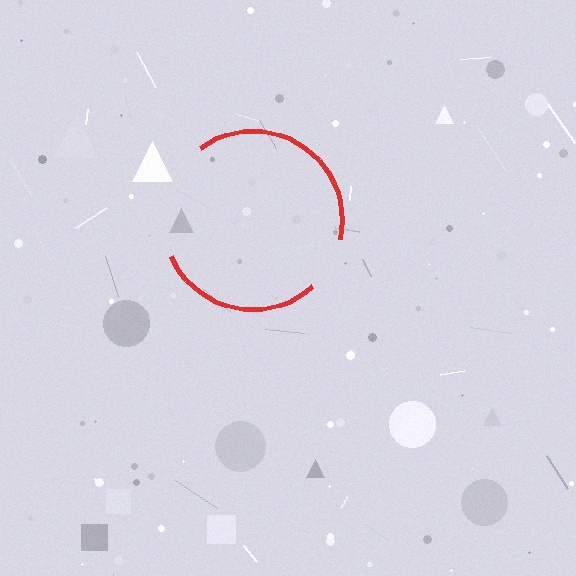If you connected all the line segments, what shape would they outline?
They would outline a circle.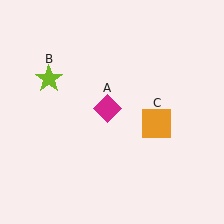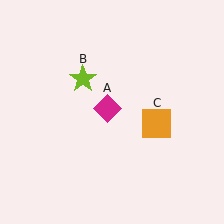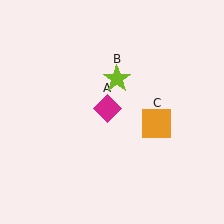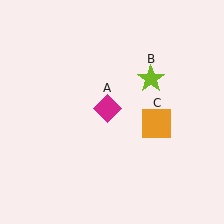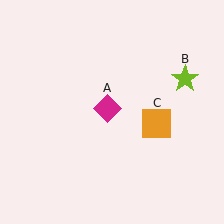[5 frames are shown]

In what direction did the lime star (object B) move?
The lime star (object B) moved right.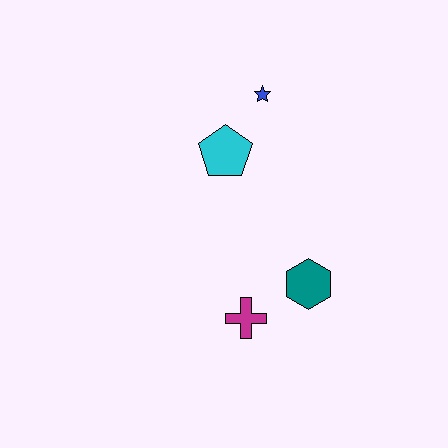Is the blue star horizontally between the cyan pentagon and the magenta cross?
No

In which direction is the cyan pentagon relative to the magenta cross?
The cyan pentagon is above the magenta cross.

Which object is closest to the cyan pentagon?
The blue star is closest to the cyan pentagon.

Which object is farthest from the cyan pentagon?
The magenta cross is farthest from the cyan pentagon.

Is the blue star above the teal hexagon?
Yes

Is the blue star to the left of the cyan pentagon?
No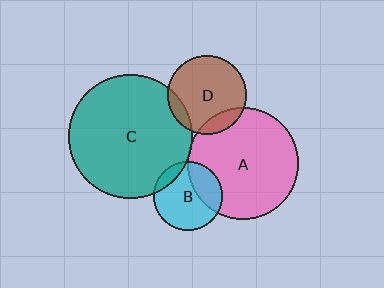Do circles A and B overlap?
Yes.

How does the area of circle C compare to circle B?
Approximately 3.2 times.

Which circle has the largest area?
Circle C (teal).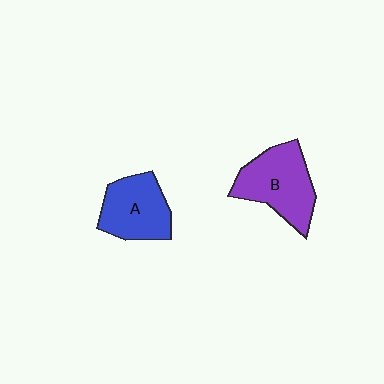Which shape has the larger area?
Shape B (purple).